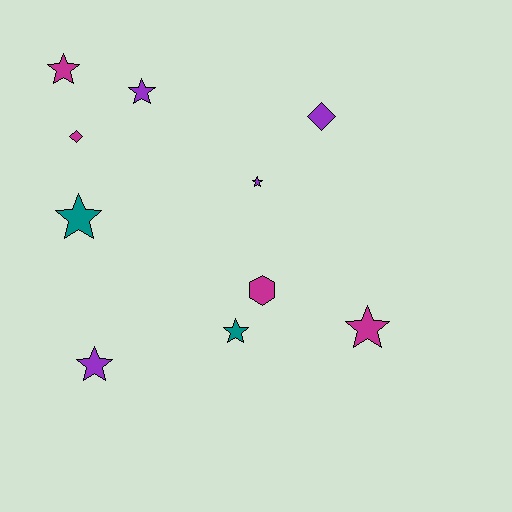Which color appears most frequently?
Purple, with 4 objects.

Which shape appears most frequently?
Star, with 7 objects.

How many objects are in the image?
There are 10 objects.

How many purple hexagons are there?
There are no purple hexagons.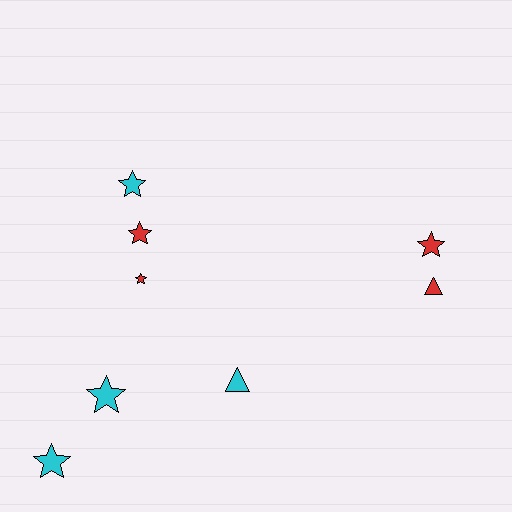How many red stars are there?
There are 3 red stars.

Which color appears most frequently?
Cyan, with 4 objects.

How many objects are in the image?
There are 8 objects.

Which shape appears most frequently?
Star, with 6 objects.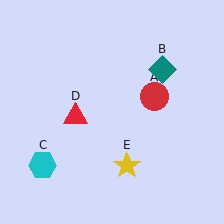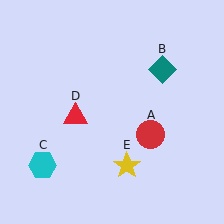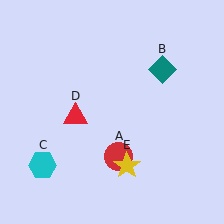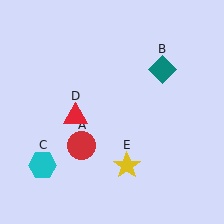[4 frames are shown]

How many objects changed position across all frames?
1 object changed position: red circle (object A).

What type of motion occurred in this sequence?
The red circle (object A) rotated clockwise around the center of the scene.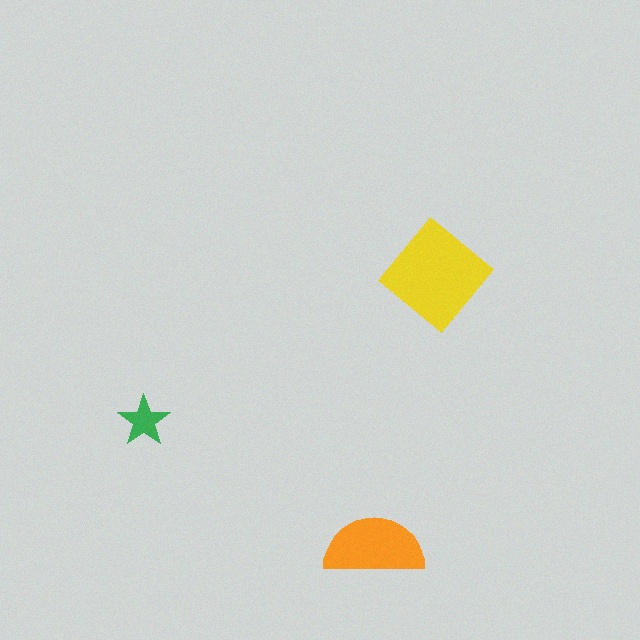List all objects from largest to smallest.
The yellow diamond, the orange semicircle, the green star.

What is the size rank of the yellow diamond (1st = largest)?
1st.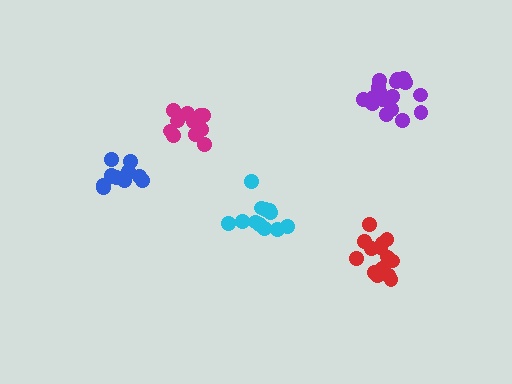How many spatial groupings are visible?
There are 5 spatial groupings.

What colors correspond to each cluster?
The clusters are colored: cyan, blue, purple, red, magenta.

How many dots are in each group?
Group 1: 12 dots, Group 2: 11 dots, Group 3: 17 dots, Group 4: 15 dots, Group 5: 11 dots (66 total).